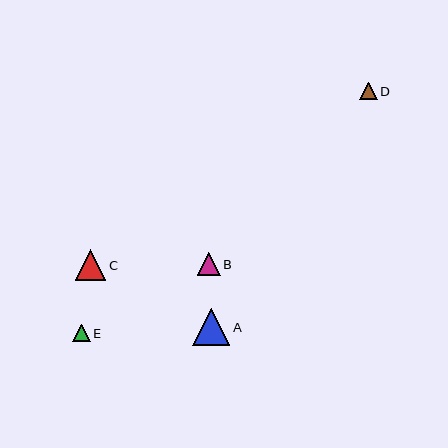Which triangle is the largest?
Triangle A is the largest with a size of approximately 37 pixels.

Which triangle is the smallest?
Triangle E is the smallest with a size of approximately 17 pixels.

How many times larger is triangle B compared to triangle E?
Triangle B is approximately 1.3 times the size of triangle E.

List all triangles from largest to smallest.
From largest to smallest: A, C, B, D, E.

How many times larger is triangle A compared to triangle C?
Triangle A is approximately 1.2 times the size of triangle C.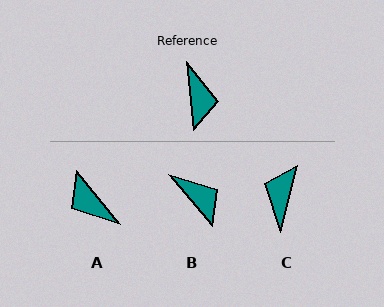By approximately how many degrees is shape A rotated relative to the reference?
Approximately 147 degrees clockwise.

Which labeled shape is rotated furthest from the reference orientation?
C, about 160 degrees away.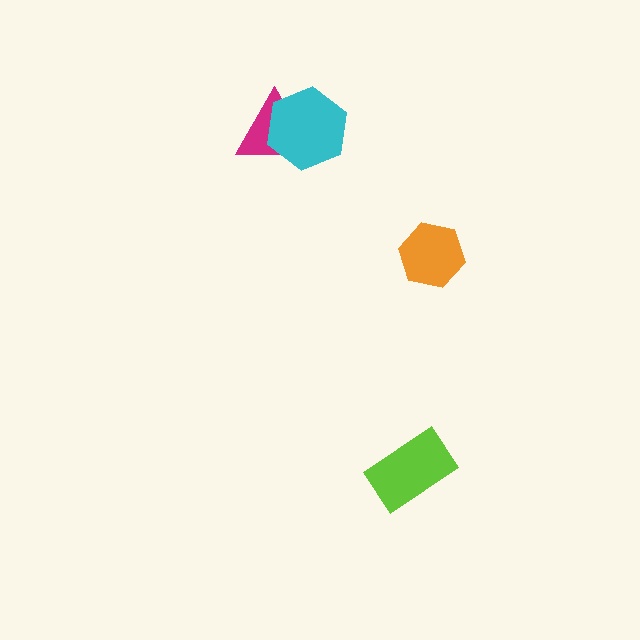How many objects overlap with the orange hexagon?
0 objects overlap with the orange hexagon.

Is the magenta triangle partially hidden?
Yes, it is partially covered by another shape.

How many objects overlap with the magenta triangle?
1 object overlaps with the magenta triangle.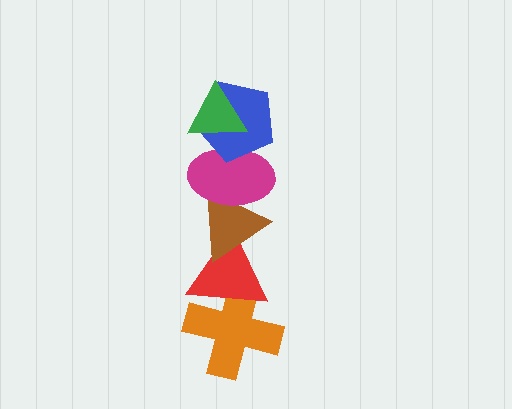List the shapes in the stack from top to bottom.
From top to bottom: the green triangle, the blue pentagon, the magenta ellipse, the brown triangle, the red triangle, the orange cross.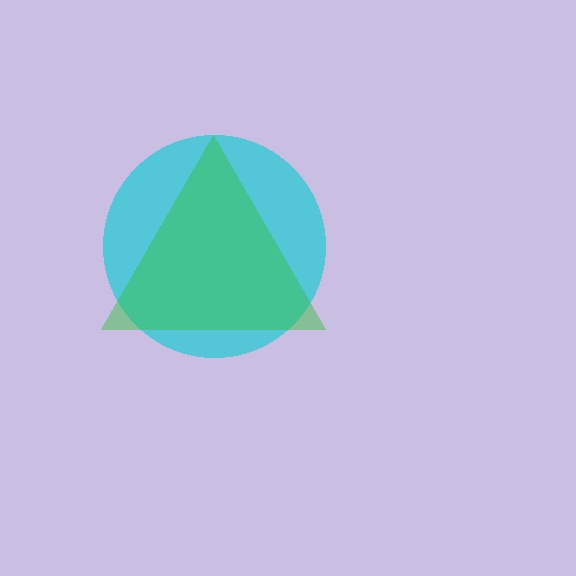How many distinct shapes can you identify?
There are 2 distinct shapes: a cyan circle, a green triangle.